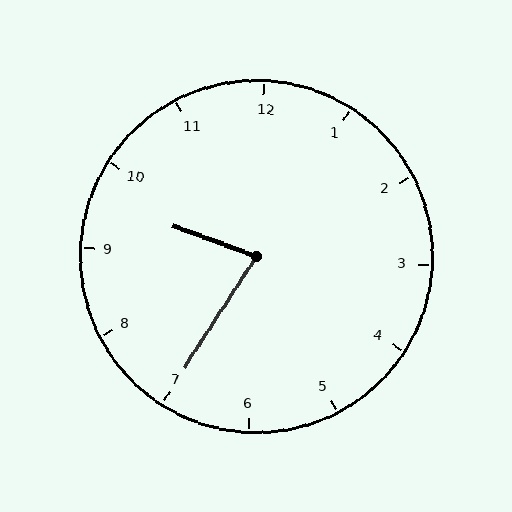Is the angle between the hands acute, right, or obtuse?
It is acute.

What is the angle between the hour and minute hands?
Approximately 78 degrees.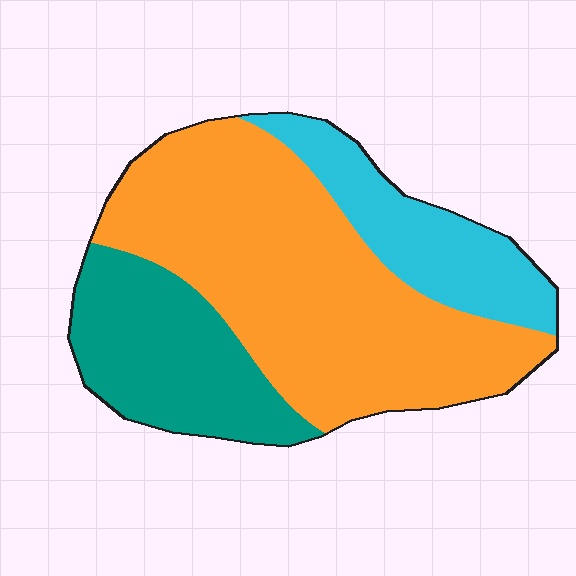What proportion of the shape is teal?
Teal takes up less than a quarter of the shape.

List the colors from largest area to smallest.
From largest to smallest: orange, teal, cyan.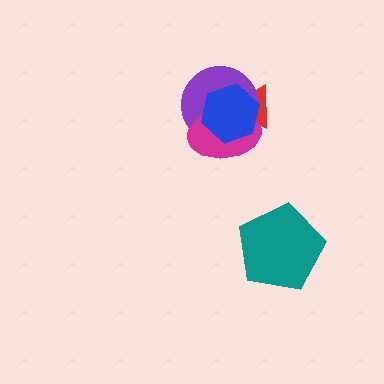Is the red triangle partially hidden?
Yes, it is partially covered by another shape.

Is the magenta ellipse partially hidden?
Yes, it is partially covered by another shape.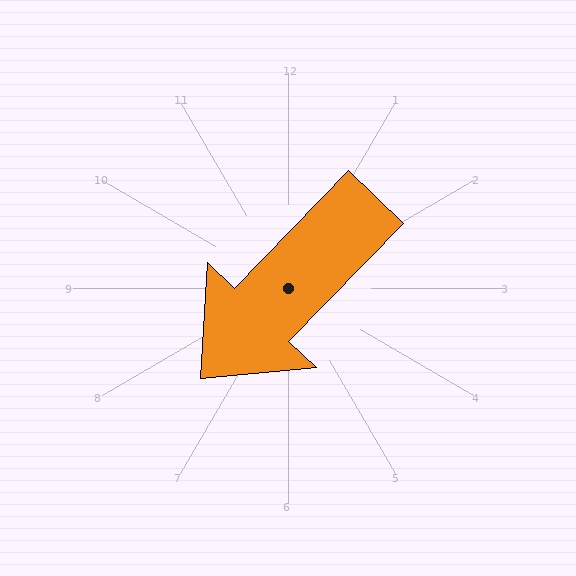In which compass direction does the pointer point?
Southwest.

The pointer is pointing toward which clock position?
Roughly 7 o'clock.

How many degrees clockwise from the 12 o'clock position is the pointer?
Approximately 224 degrees.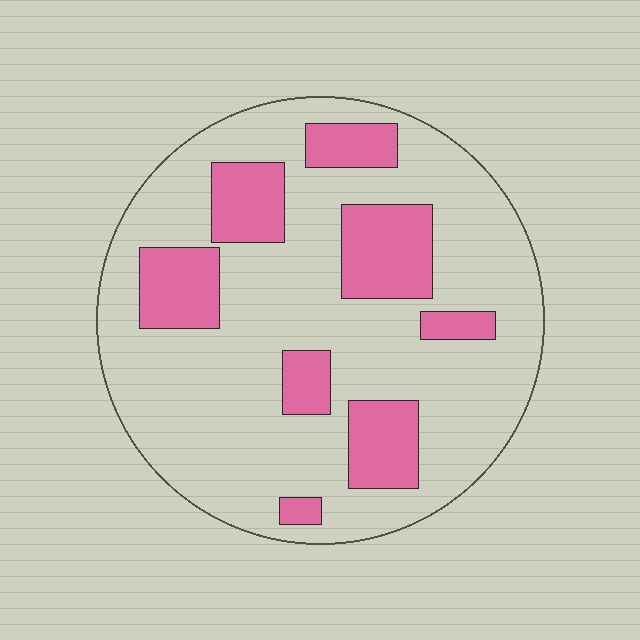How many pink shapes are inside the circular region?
8.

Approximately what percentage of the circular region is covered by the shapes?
Approximately 25%.